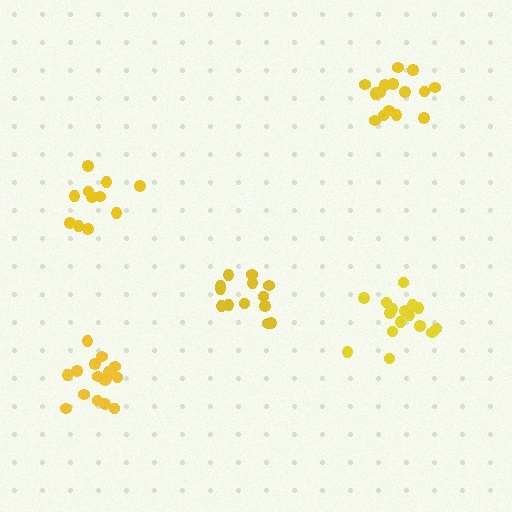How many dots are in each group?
Group 1: 13 dots, Group 2: 11 dots, Group 3: 16 dots, Group 4: 16 dots, Group 5: 16 dots (72 total).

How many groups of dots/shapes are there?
There are 5 groups.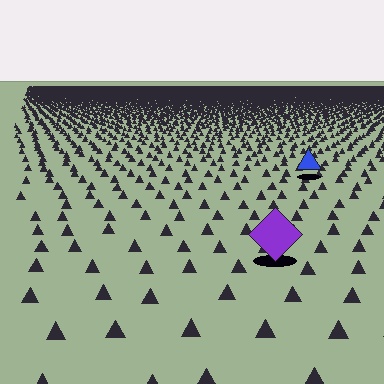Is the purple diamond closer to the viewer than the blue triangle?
Yes. The purple diamond is closer — you can tell from the texture gradient: the ground texture is coarser near it.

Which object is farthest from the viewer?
The blue triangle is farthest from the viewer. It appears smaller and the ground texture around it is denser.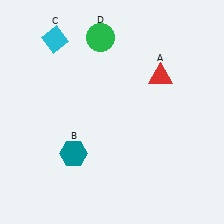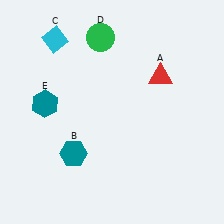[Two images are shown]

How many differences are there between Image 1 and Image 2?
There is 1 difference between the two images.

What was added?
A teal hexagon (E) was added in Image 2.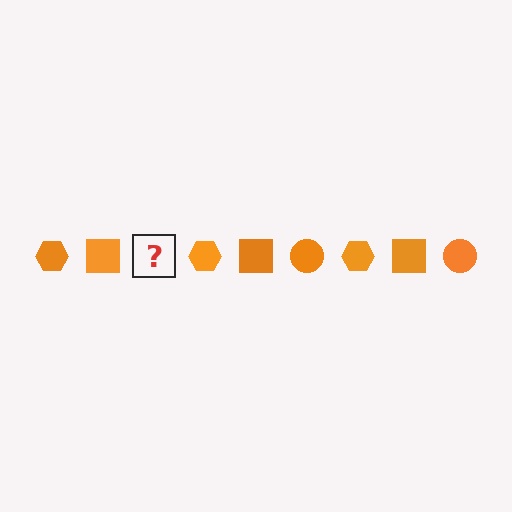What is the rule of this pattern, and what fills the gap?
The rule is that the pattern cycles through hexagon, square, circle shapes in orange. The gap should be filled with an orange circle.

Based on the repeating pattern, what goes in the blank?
The blank should be an orange circle.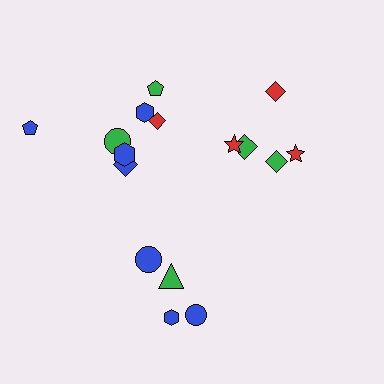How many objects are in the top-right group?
There are 5 objects.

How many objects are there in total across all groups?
There are 16 objects.